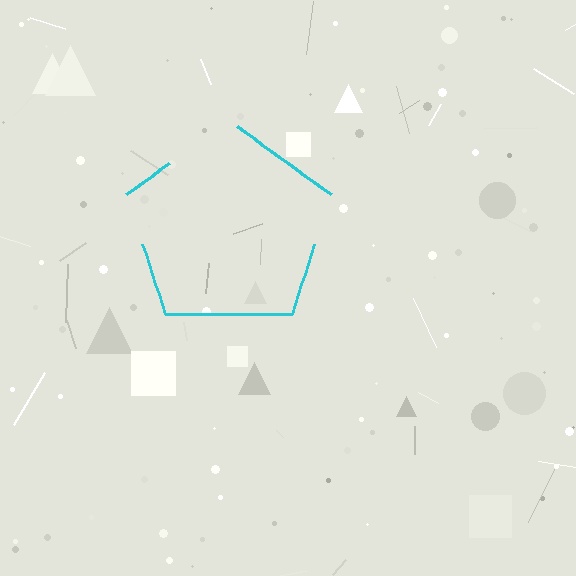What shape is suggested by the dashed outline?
The dashed outline suggests a pentagon.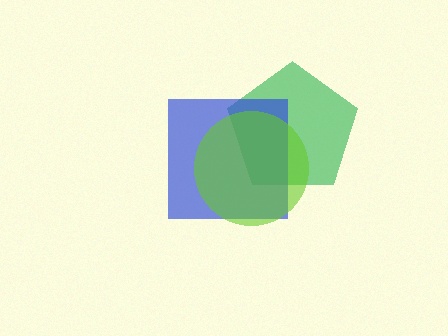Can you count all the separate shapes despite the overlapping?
Yes, there are 3 separate shapes.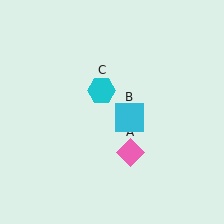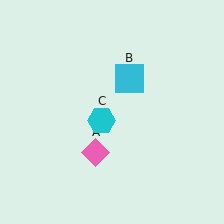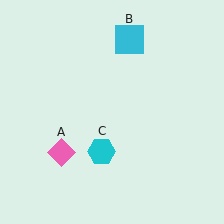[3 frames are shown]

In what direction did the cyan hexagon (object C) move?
The cyan hexagon (object C) moved down.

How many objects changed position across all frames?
3 objects changed position: pink diamond (object A), cyan square (object B), cyan hexagon (object C).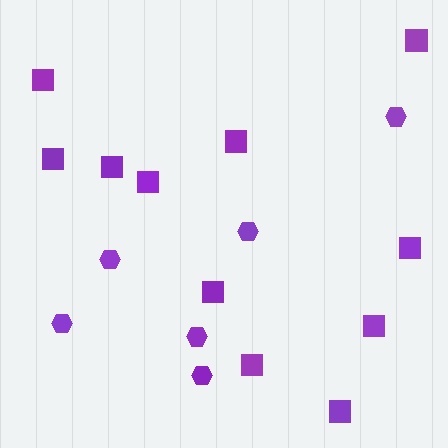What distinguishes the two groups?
There are 2 groups: one group of squares (11) and one group of hexagons (6).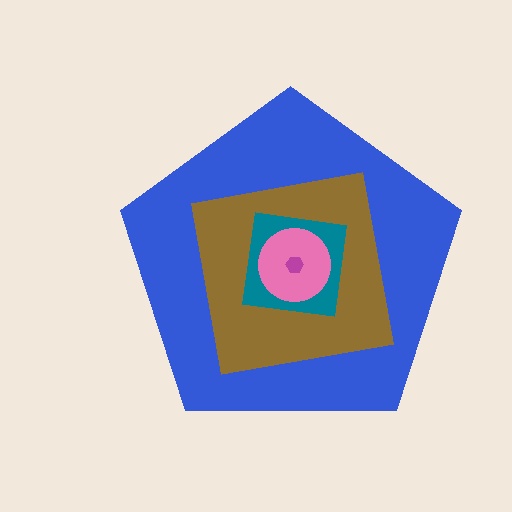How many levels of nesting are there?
5.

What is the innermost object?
The magenta hexagon.